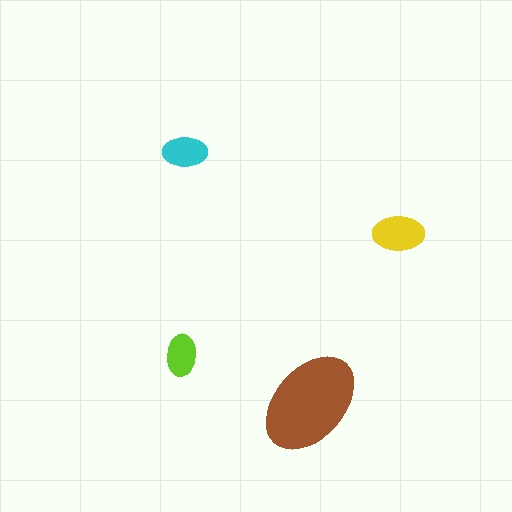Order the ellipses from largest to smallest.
the brown one, the yellow one, the cyan one, the lime one.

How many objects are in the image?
There are 4 objects in the image.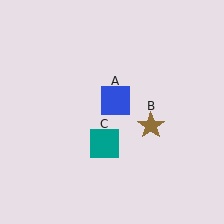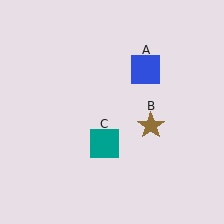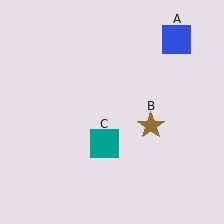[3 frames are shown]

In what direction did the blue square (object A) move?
The blue square (object A) moved up and to the right.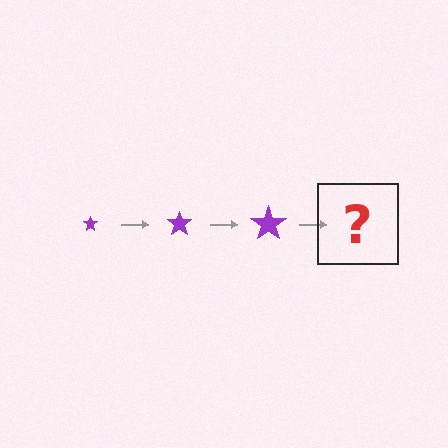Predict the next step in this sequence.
The next step is a purple star, larger than the previous one.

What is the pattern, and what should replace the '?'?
The pattern is that the star gets progressively larger each step. The '?' should be a purple star, larger than the previous one.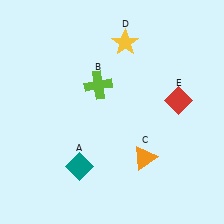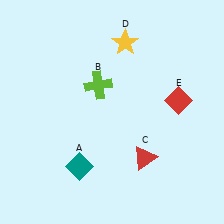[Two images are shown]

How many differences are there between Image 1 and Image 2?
There is 1 difference between the two images.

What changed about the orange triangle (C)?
In Image 1, C is orange. In Image 2, it changed to red.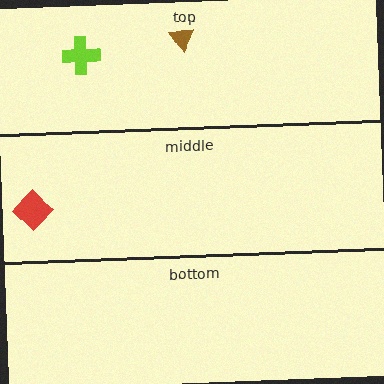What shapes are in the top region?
The lime cross, the brown triangle.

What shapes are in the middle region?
The red diamond.